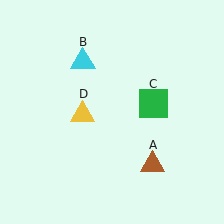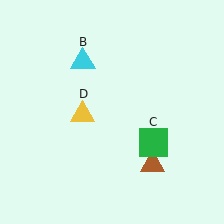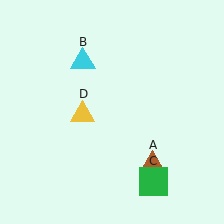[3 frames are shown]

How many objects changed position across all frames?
1 object changed position: green square (object C).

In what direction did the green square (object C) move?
The green square (object C) moved down.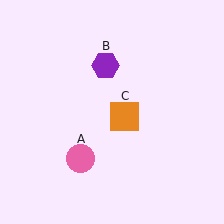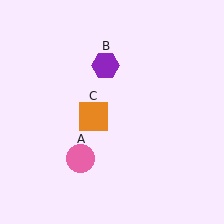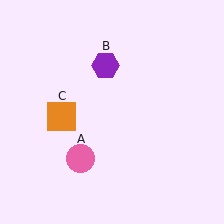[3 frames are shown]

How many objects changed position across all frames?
1 object changed position: orange square (object C).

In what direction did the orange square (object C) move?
The orange square (object C) moved left.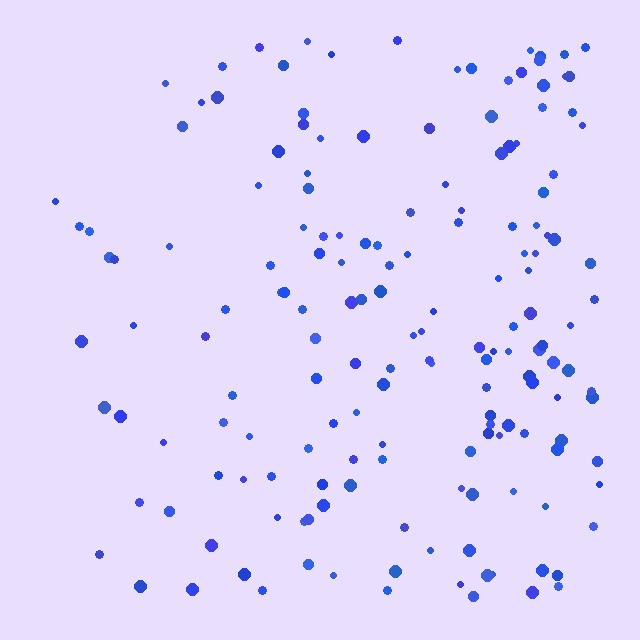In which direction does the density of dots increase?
From left to right, with the right side densest.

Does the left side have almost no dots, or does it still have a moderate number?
Still a moderate number, just noticeably fewer than the right.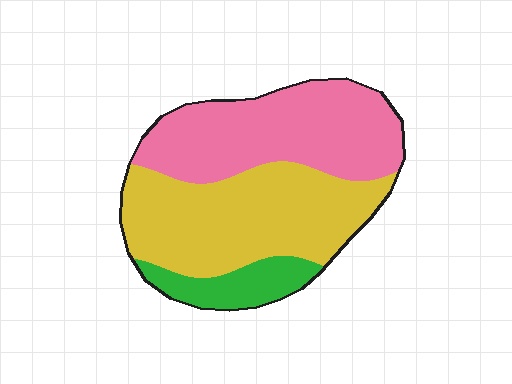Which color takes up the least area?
Green, at roughly 10%.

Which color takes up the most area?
Yellow, at roughly 45%.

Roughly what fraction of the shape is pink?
Pink takes up about two fifths (2/5) of the shape.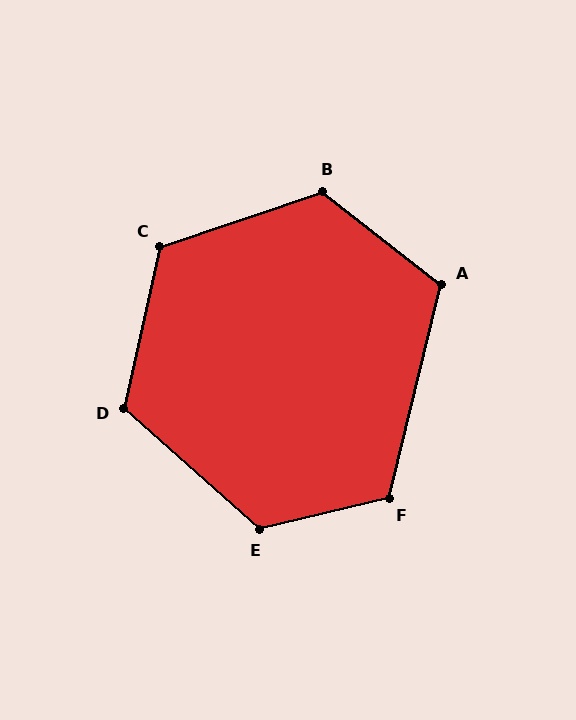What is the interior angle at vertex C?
Approximately 121 degrees (obtuse).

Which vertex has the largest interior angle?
E, at approximately 125 degrees.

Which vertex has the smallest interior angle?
A, at approximately 114 degrees.